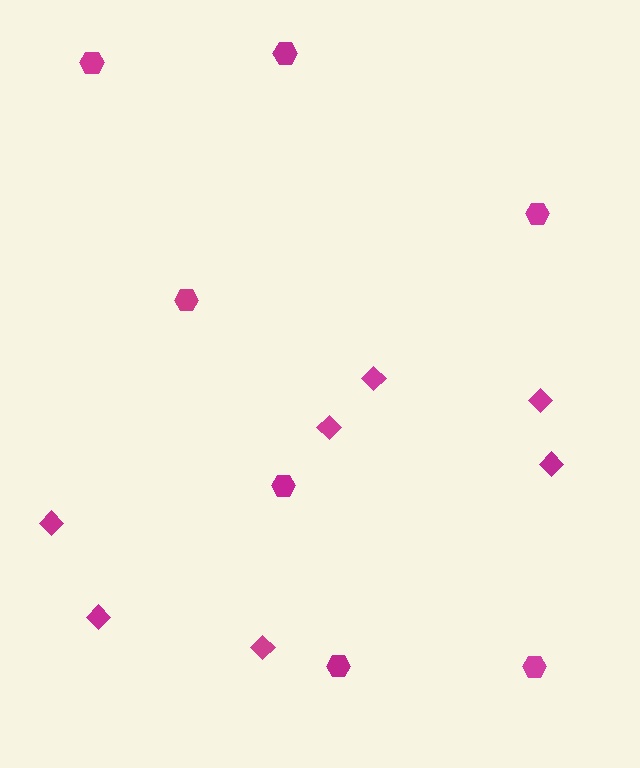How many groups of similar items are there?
There are 2 groups: one group of hexagons (7) and one group of diamonds (7).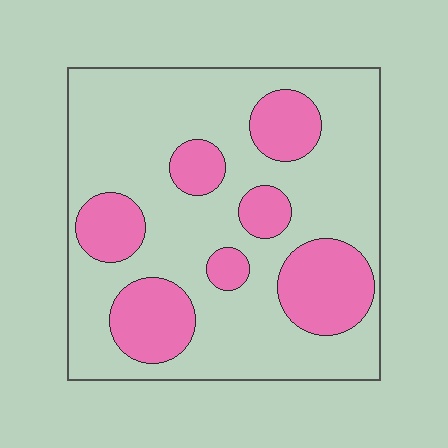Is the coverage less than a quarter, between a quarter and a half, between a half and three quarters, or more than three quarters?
Between a quarter and a half.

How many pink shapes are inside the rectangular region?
7.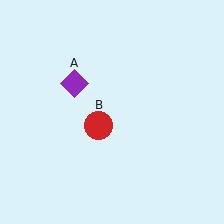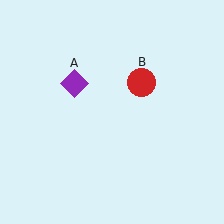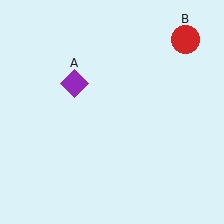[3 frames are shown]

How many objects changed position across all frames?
1 object changed position: red circle (object B).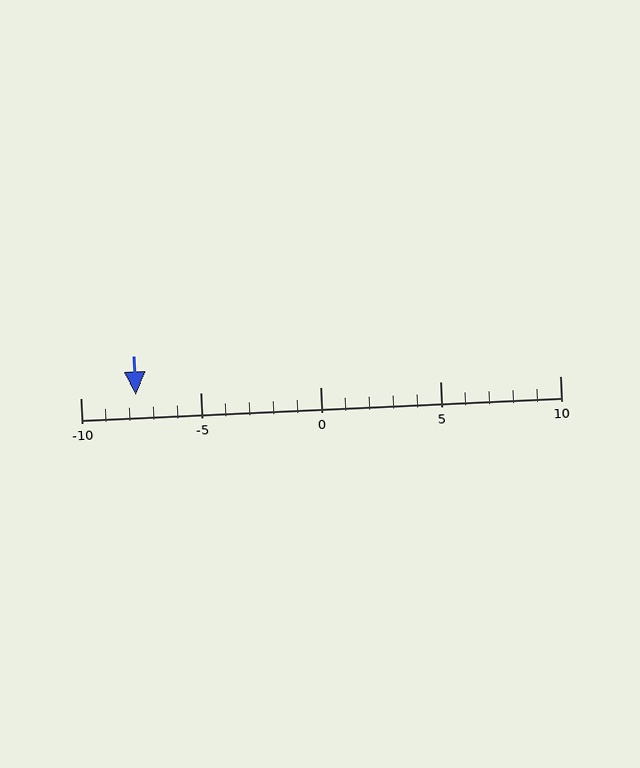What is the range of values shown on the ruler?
The ruler shows values from -10 to 10.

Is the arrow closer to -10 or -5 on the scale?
The arrow is closer to -10.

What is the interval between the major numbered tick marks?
The major tick marks are spaced 5 units apart.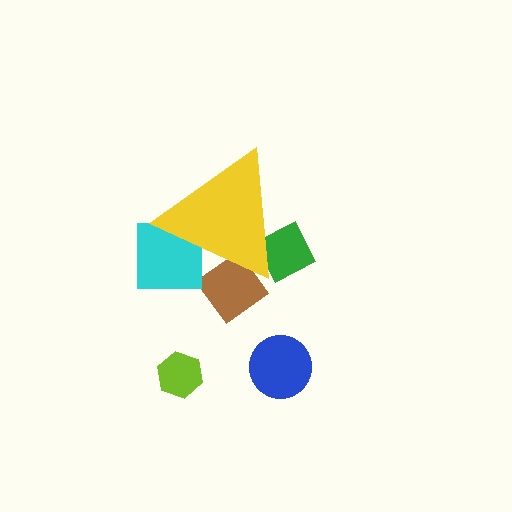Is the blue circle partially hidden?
No, the blue circle is fully visible.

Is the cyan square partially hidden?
Yes, the cyan square is partially hidden behind the yellow triangle.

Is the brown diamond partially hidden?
Yes, the brown diamond is partially hidden behind the yellow triangle.